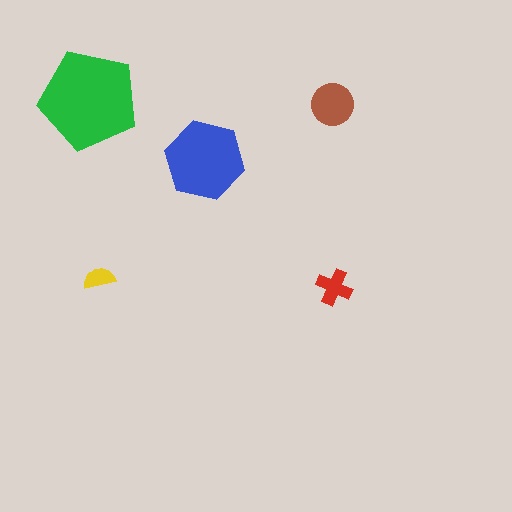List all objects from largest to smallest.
The green pentagon, the blue hexagon, the brown circle, the red cross, the yellow semicircle.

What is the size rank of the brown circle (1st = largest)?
3rd.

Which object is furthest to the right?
The red cross is rightmost.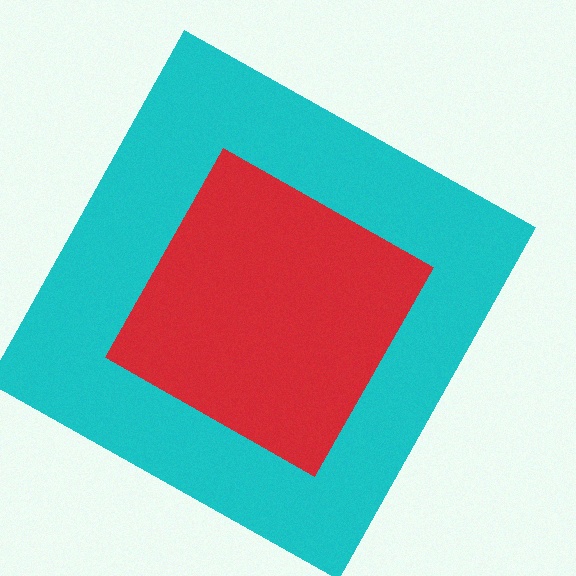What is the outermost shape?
The cyan square.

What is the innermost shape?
The red diamond.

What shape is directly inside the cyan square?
The red diamond.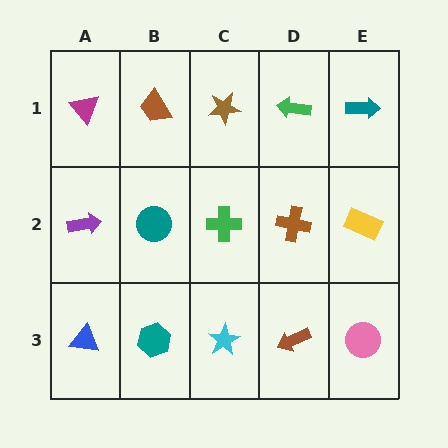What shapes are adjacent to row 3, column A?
A purple arrow (row 2, column A), a teal hexagon (row 3, column B).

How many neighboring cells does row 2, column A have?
3.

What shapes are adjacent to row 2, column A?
A magenta triangle (row 1, column A), a blue triangle (row 3, column A), a teal circle (row 2, column B).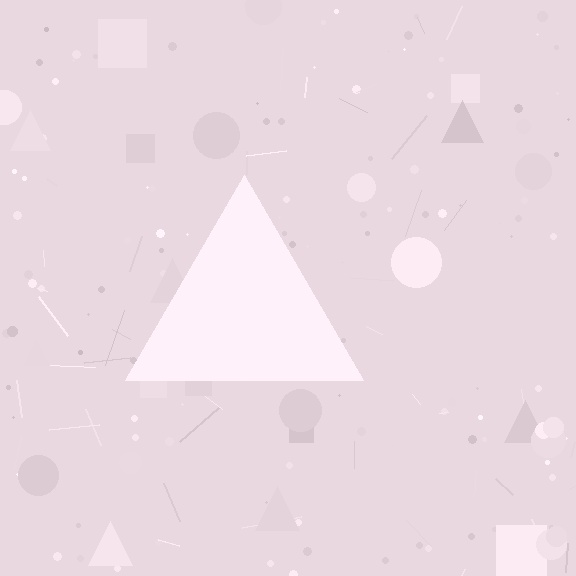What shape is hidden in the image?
A triangle is hidden in the image.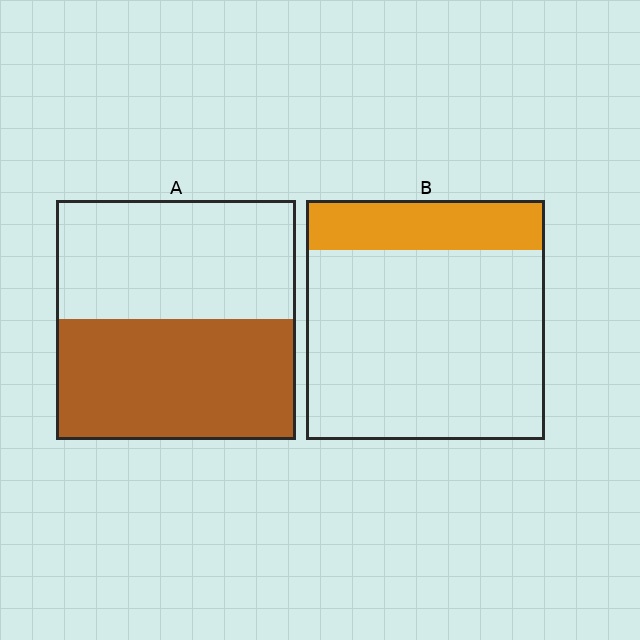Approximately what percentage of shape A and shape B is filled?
A is approximately 50% and B is approximately 20%.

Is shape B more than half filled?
No.